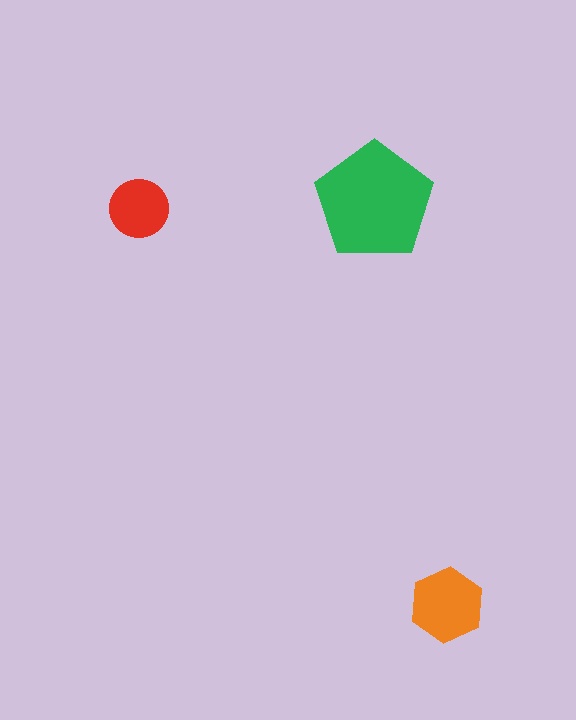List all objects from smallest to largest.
The red circle, the orange hexagon, the green pentagon.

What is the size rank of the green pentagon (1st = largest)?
1st.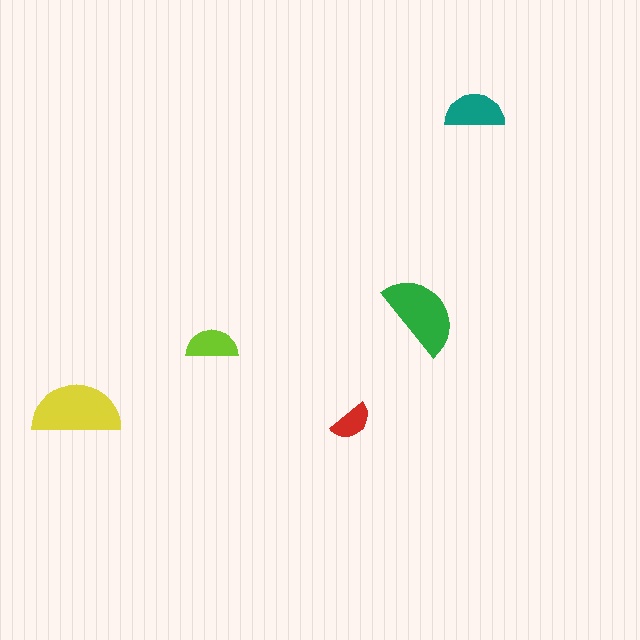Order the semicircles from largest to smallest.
the yellow one, the green one, the teal one, the lime one, the red one.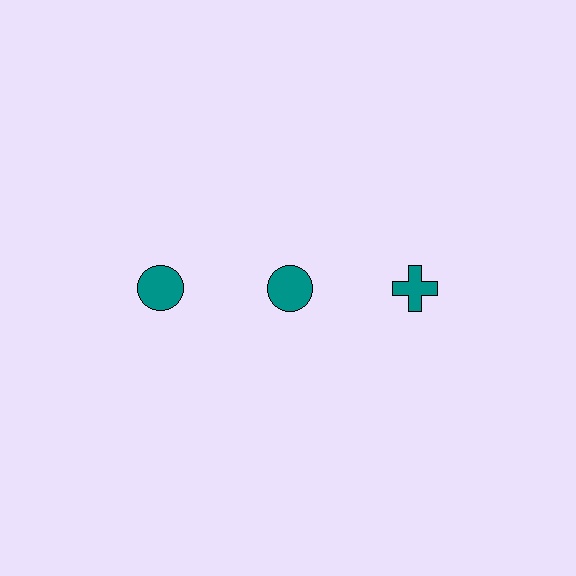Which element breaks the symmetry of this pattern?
The teal cross in the top row, center column breaks the symmetry. All other shapes are teal circles.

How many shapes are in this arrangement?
There are 3 shapes arranged in a grid pattern.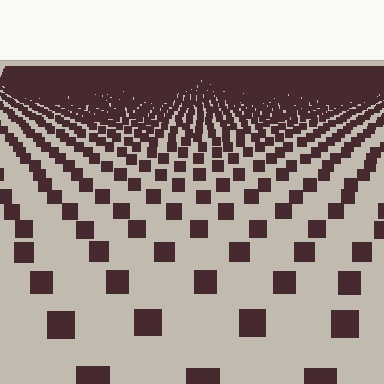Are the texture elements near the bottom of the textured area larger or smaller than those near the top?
Larger. Near the bottom, elements are closer to the viewer and appear at a bigger on-screen size.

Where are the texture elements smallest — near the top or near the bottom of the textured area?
Near the top.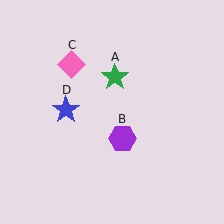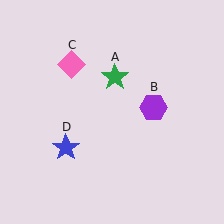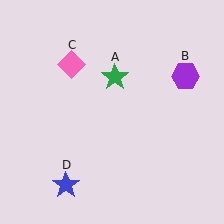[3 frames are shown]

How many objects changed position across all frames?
2 objects changed position: purple hexagon (object B), blue star (object D).